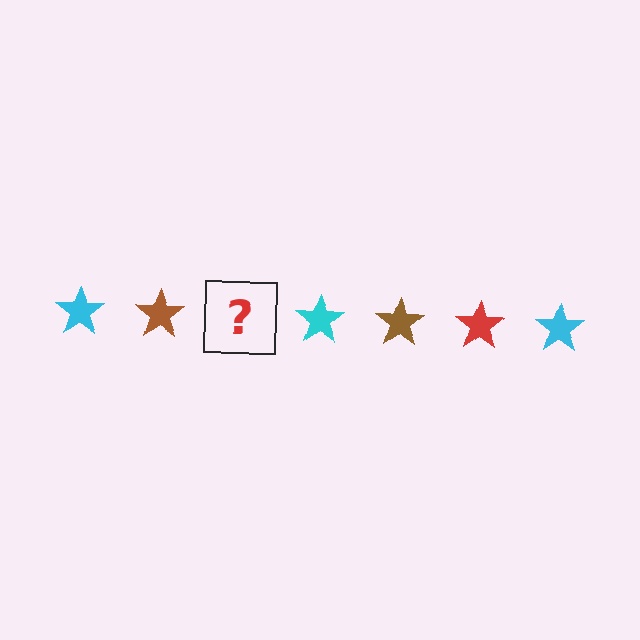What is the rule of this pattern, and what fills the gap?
The rule is that the pattern cycles through cyan, brown, red stars. The gap should be filled with a red star.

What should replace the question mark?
The question mark should be replaced with a red star.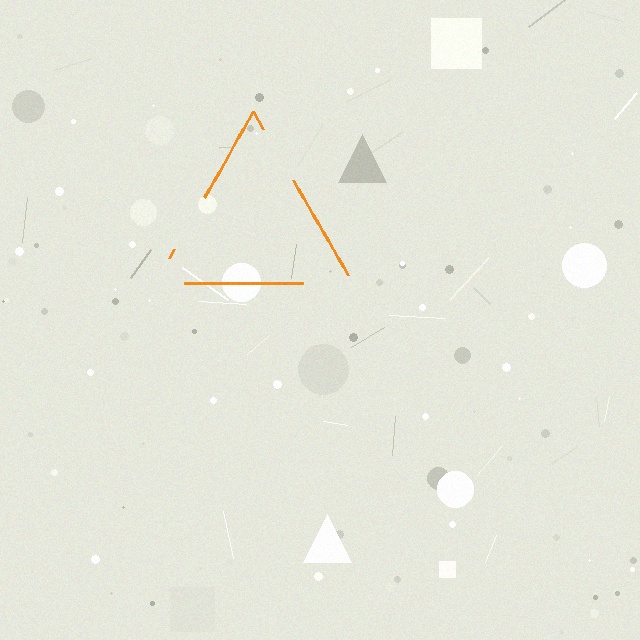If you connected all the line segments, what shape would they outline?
They would outline a triangle.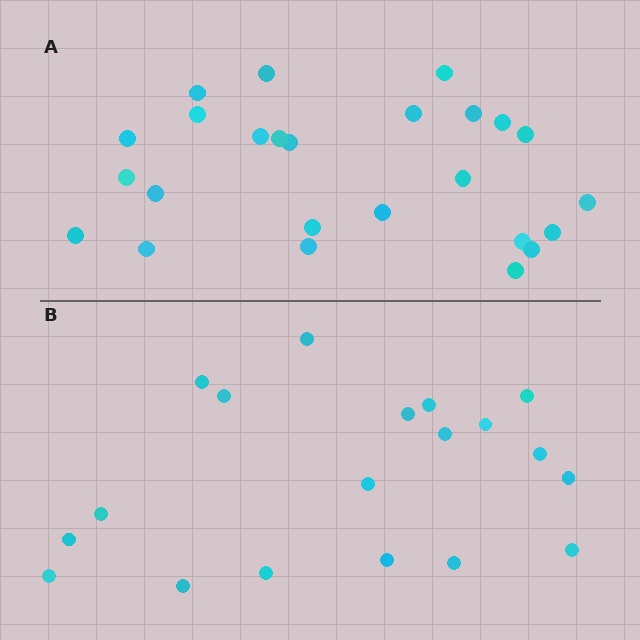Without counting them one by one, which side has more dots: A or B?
Region A (the top region) has more dots.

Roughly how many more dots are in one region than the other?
Region A has about 6 more dots than region B.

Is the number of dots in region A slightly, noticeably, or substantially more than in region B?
Region A has noticeably more, but not dramatically so. The ratio is roughly 1.3 to 1.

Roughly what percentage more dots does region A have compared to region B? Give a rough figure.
About 30% more.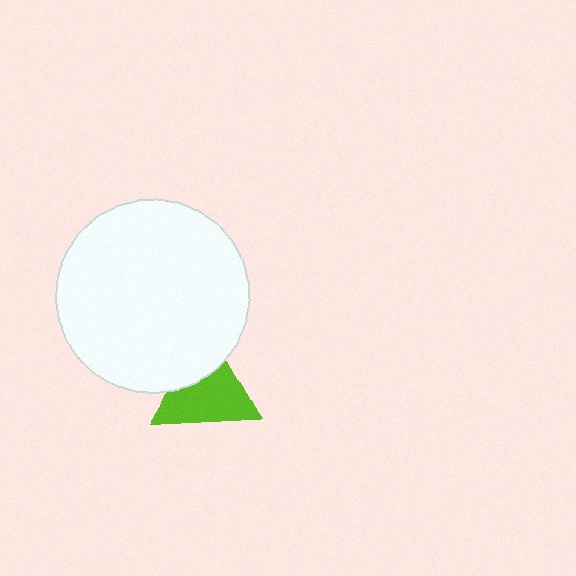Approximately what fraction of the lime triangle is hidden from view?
Roughly 31% of the lime triangle is hidden behind the white circle.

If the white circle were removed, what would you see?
You would see the complete lime triangle.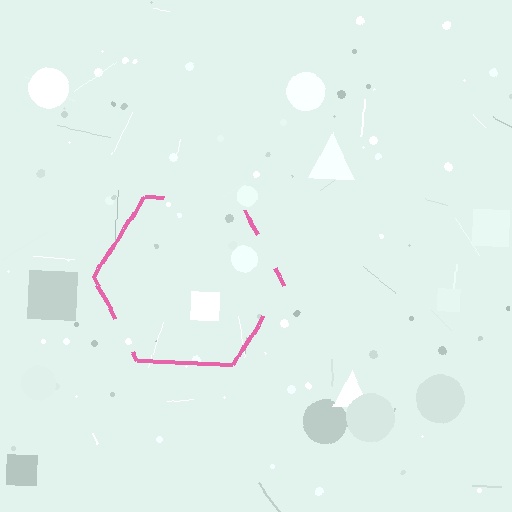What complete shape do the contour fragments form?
The contour fragments form a hexagon.